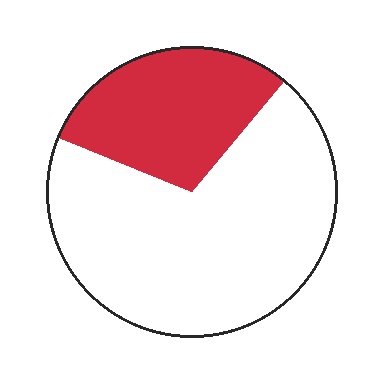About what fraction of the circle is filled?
About one third (1/3).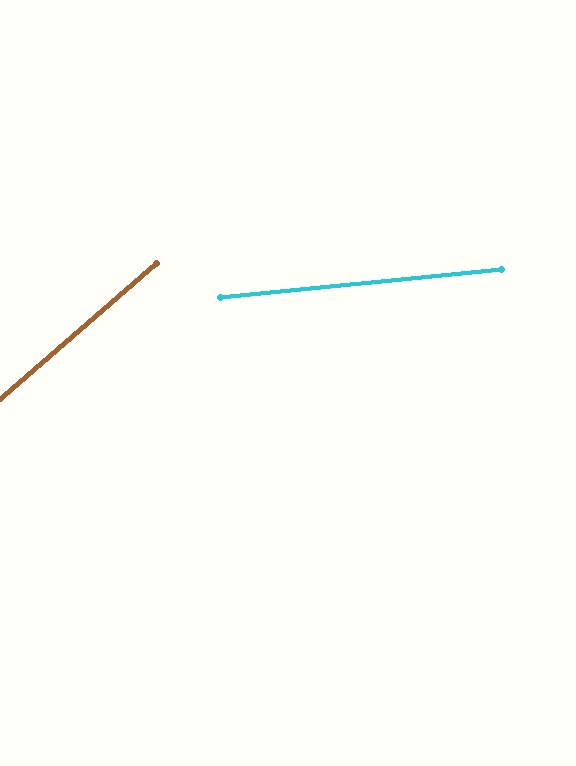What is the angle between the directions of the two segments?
Approximately 35 degrees.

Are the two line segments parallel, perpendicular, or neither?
Neither parallel nor perpendicular — they differ by about 35°.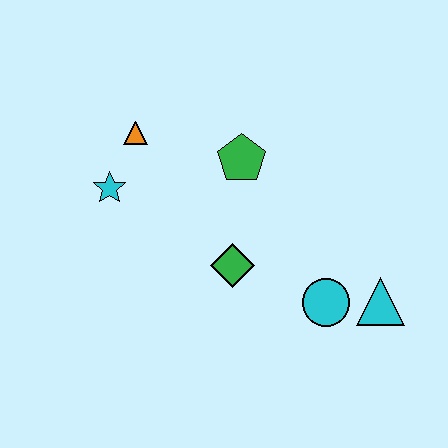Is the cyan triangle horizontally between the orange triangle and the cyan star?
No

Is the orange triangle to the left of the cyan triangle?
Yes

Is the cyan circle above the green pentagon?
No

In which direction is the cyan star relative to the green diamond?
The cyan star is to the left of the green diamond.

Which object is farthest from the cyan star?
The cyan triangle is farthest from the cyan star.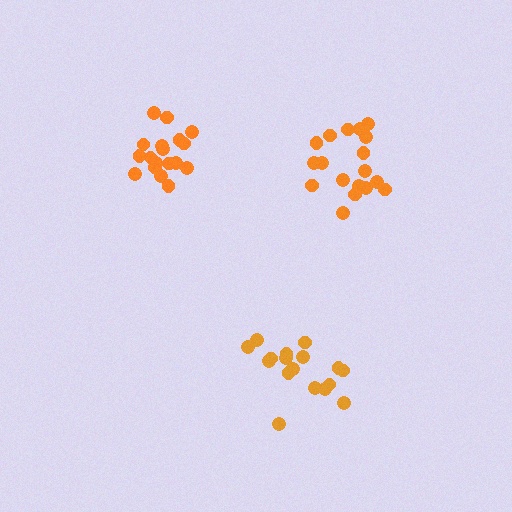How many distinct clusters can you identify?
There are 3 distinct clusters.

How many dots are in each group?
Group 1: 17 dots, Group 2: 18 dots, Group 3: 18 dots (53 total).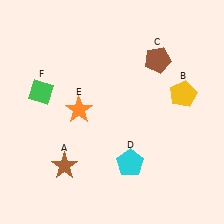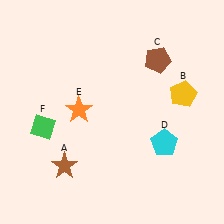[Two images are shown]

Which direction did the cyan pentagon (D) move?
The cyan pentagon (D) moved right.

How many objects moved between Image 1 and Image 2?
2 objects moved between the two images.